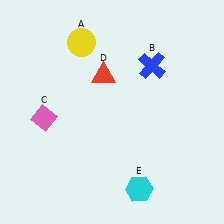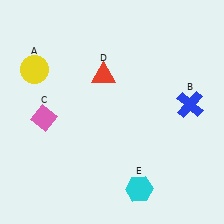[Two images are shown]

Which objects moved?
The objects that moved are: the yellow circle (A), the blue cross (B).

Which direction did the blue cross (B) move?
The blue cross (B) moved down.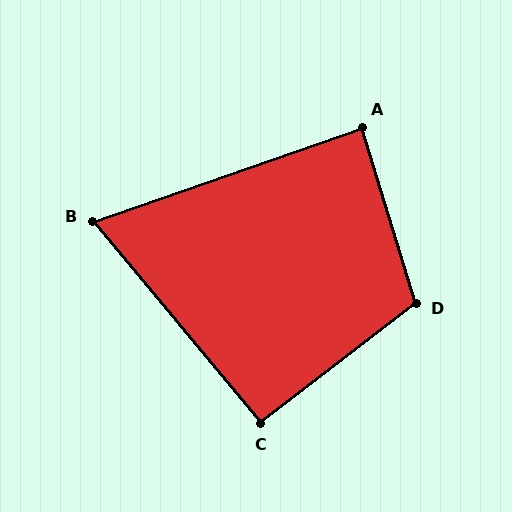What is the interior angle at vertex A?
Approximately 88 degrees (approximately right).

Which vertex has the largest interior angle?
D, at approximately 111 degrees.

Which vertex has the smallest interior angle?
B, at approximately 69 degrees.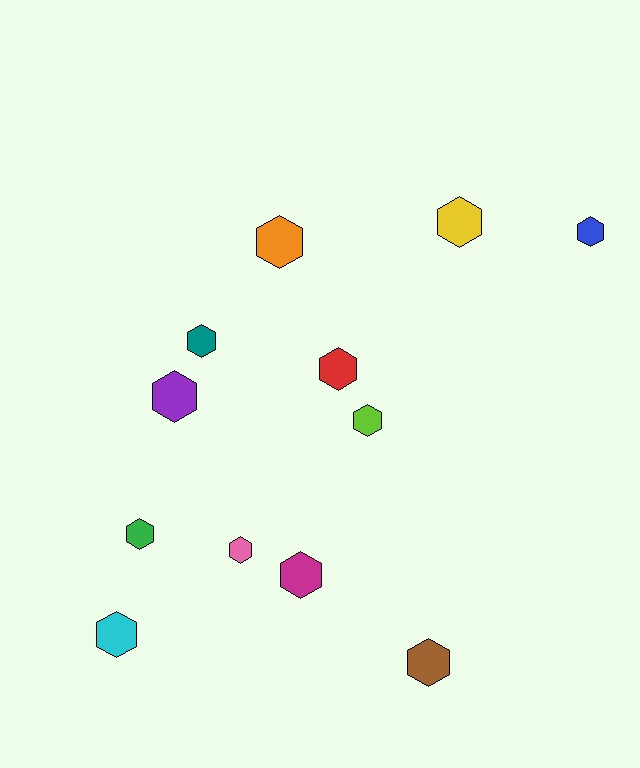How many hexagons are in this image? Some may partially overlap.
There are 12 hexagons.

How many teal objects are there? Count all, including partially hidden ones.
There is 1 teal object.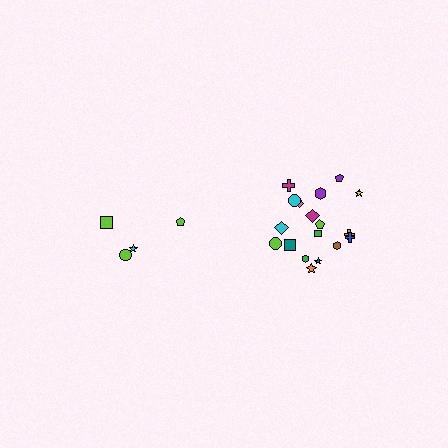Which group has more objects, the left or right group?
The right group.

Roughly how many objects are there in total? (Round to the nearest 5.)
Roughly 20 objects in total.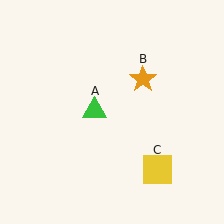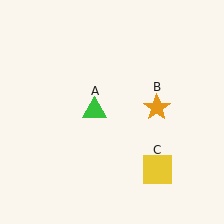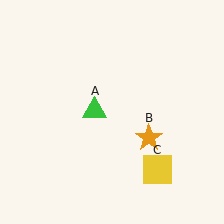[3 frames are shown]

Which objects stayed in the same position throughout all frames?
Green triangle (object A) and yellow square (object C) remained stationary.